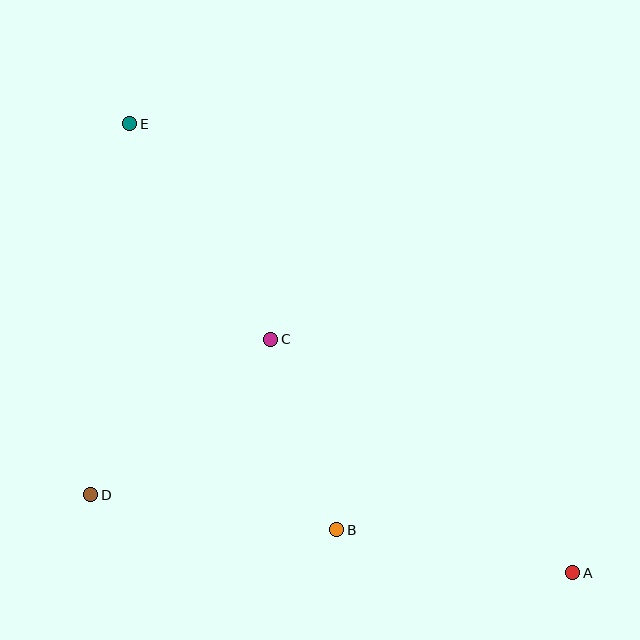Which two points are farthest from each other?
Points A and E are farthest from each other.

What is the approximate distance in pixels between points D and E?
The distance between D and E is approximately 373 pixels.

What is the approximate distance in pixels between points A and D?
The distance between A and D is approximately 488 pixels.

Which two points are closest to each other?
Points B and C are closest to each other.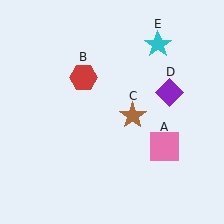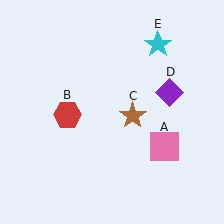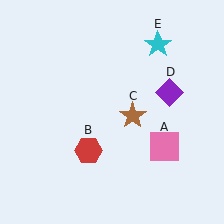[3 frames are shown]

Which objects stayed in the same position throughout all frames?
Pink square (object A) and brown star (object C) and purple diamond (object D) and cyan star (object E) remained stationary.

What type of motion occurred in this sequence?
The red hexagon (object B) rotated counterclockwise around the center of the scene.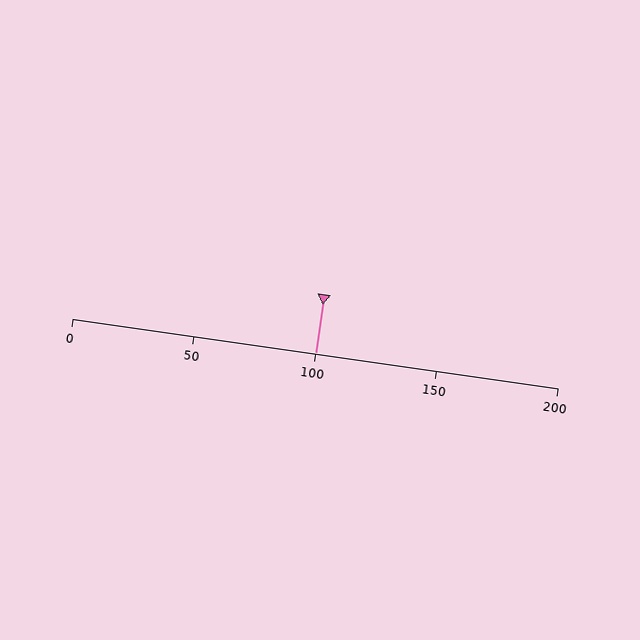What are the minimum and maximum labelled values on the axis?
The axis runs from 0 to 200.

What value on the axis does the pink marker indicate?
The marker indicates approximately 100.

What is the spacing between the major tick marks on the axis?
The major ticks are spaced 50 apart.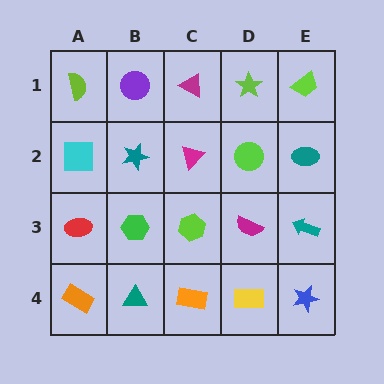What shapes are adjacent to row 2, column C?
A magenta triangle (row 1, column C), a lime hexagon (row 3, column C), a teal star (row 2, column B), a lime circle (row 2, column D).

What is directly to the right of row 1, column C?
A lime star.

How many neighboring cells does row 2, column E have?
3.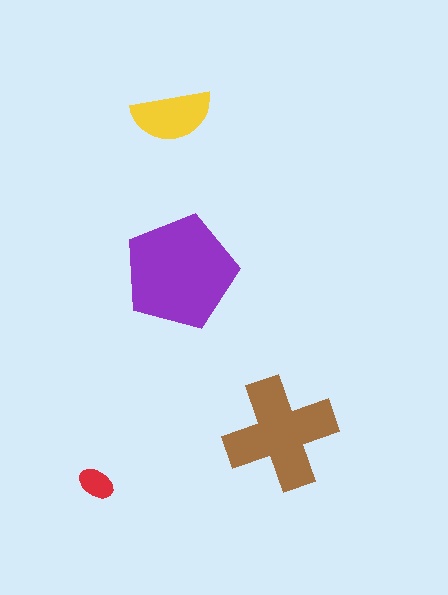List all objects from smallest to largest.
The red ellipse, the yellow semicircle, the brown cross, the purple pentagon.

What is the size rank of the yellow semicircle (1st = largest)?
3rd.